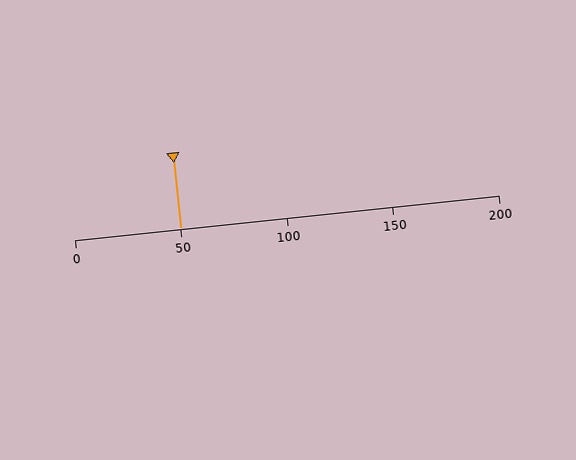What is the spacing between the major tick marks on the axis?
The major ticks are spaced 50 apart.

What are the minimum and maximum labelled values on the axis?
The axis runs from 0 to 200.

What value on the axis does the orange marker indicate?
The marker indicates approximately 50.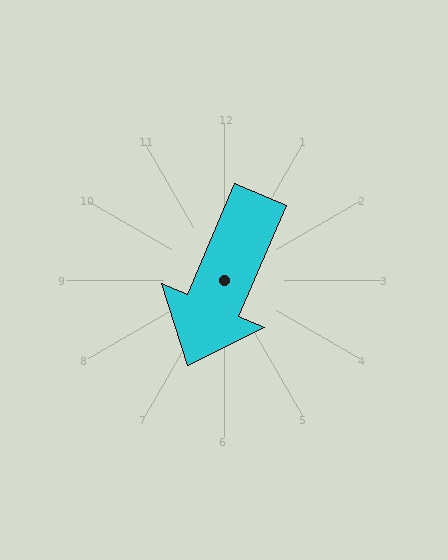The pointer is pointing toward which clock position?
Roughly 7 o'clock.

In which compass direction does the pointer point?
Southwest.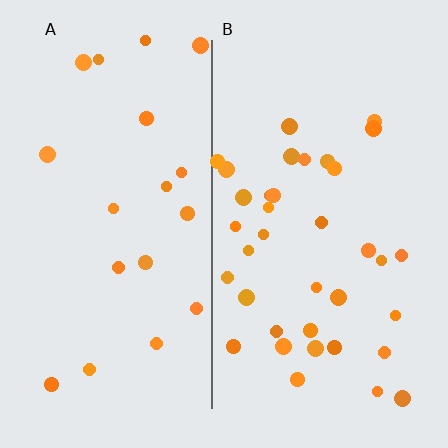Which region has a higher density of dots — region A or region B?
B (the right).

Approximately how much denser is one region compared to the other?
Approximately 2.0× — region B over region A.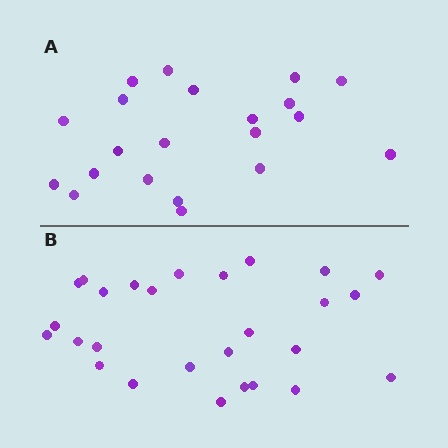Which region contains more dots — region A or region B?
Region B (the bottom region) has more dots.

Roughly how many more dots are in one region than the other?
Region B has about 6 more dots than region A.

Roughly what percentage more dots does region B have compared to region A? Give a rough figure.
About 30% more.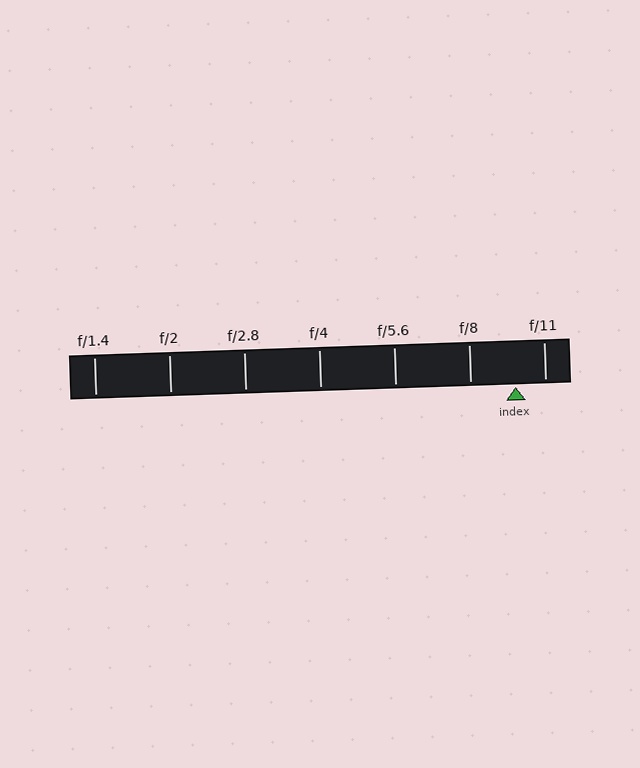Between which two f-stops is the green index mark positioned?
The index mark is between f/8 and f/11.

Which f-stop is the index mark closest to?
The index mark is closest to f/11.